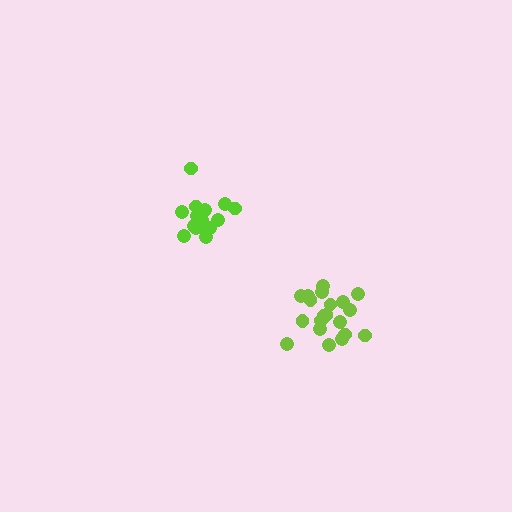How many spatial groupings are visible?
There are 2 spatial groupings.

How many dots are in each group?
Group 1: 15 dots, Group 2: 20 dots (35 total).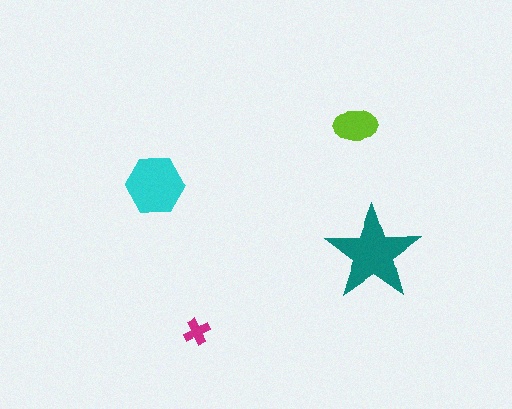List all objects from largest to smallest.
The teal star, the cyan hexagon, the lime ellipse, the magenta cross.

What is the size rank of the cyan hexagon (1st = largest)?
2nd.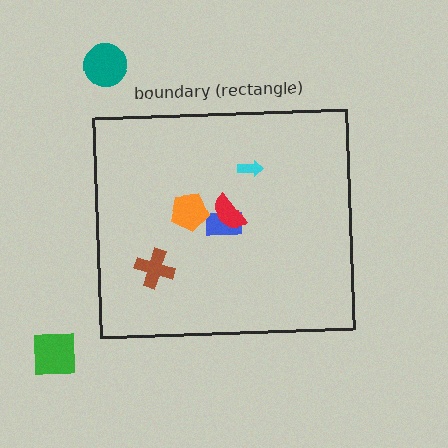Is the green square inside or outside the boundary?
Outside.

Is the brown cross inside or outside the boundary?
Inside.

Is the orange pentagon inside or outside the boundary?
Inside.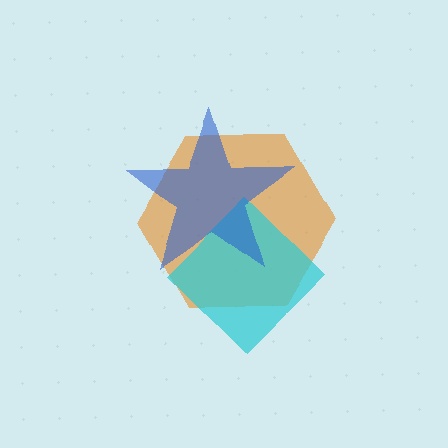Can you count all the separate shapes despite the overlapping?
Yes, there are 3 separate shapes.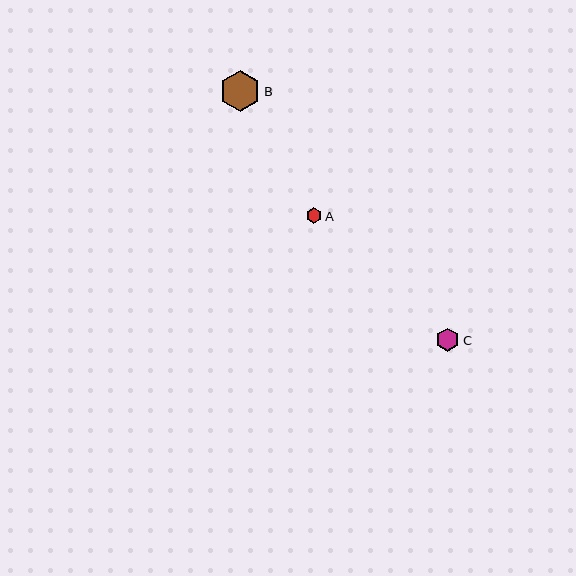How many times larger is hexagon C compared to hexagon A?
Hexagon C is approximately 1.4 times the size of hexagon A.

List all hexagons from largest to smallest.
From largest to smallest: B, C, A.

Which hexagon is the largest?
Hexagon B is the largest with a size of approximately 41 pixels.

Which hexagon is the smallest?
Hexagon A is the smallest with a size of approximately 16 pixels.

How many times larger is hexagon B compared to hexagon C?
Hexagon B is approximately 1.8 times the size of hexagon C.